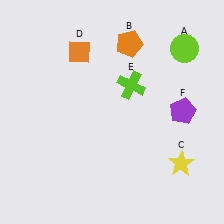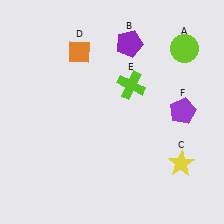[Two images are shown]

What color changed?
The pentagon (B) changed from orange in Image 1 to purple in Image 2.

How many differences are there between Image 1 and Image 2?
There is 1 difference between the two images.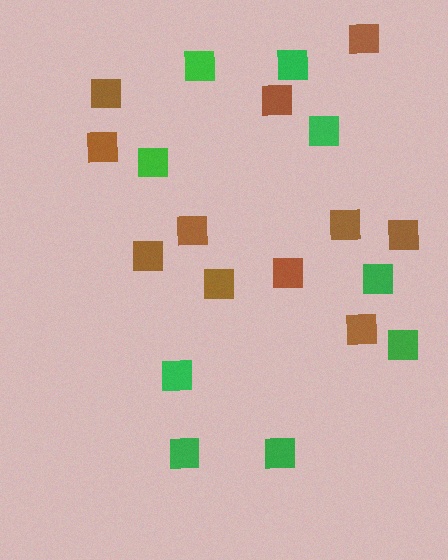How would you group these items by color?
There are 2 groups: one group of brown squares (11) and one group of green squares (9).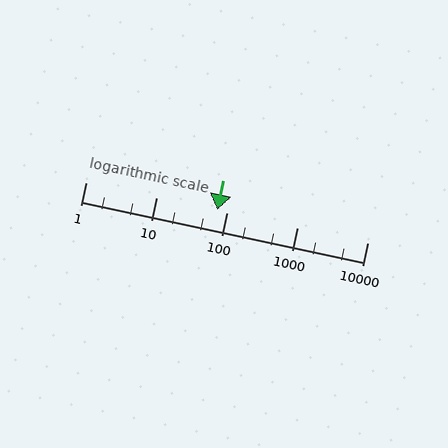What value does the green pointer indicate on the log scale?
The pointer indicates approximately 73.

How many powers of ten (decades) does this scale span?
The scale spans 4 decades, from 1 to 10000.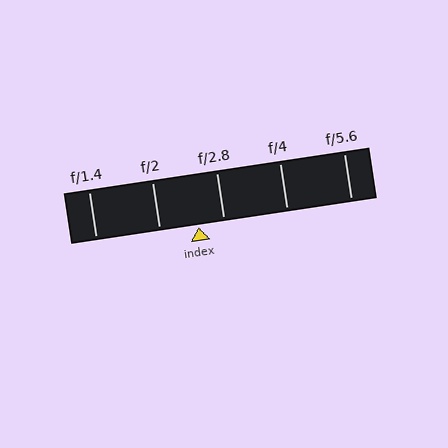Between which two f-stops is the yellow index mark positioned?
The index mark is between f/2 and f/2.8.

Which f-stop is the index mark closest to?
The index mark is closest to f/2.8.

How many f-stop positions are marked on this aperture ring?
There are 5 f-stop positions marked.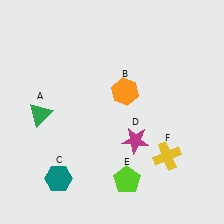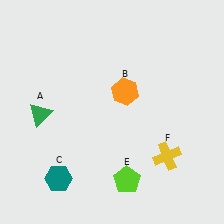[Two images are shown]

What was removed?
The magenta star (D) was removed in Image 2.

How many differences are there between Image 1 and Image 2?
There is 1 difference between the two images.